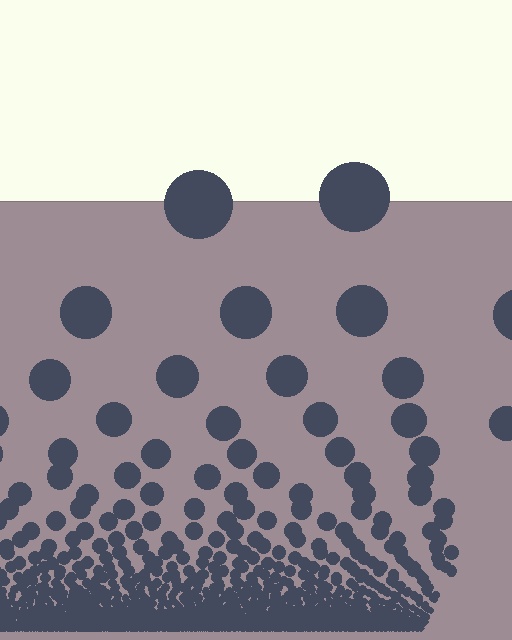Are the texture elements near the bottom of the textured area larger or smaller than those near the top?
Smaller. The gradient is inverted — elements near the bottom are smaller and denser.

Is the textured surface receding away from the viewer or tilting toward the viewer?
The surface appears to tilt toward the viewer. Texture elements get larger and sparser toward the top.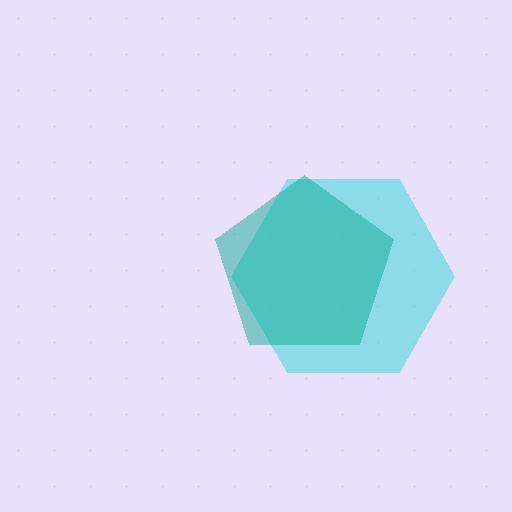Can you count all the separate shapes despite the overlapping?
Yes, there are 2 separate shapes.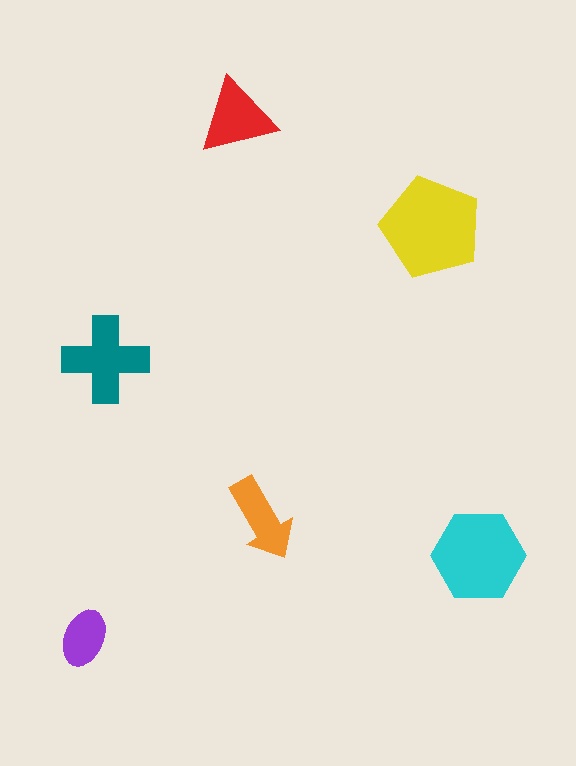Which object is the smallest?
The purple ellipse.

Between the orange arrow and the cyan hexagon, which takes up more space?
The cyan hexagon.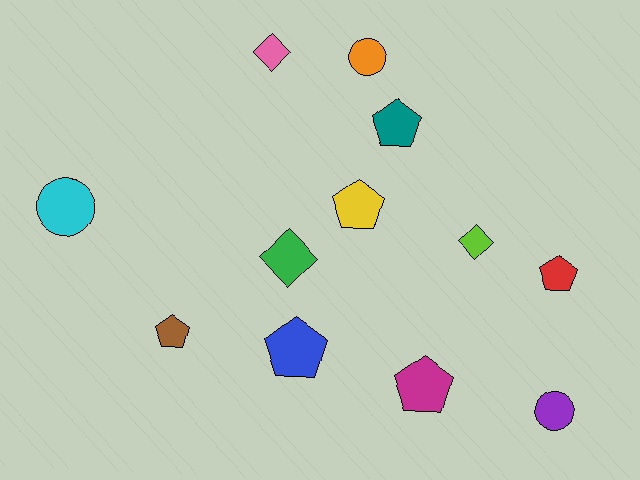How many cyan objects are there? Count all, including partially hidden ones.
There is 1 cyan object.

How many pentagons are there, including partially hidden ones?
There are 6 pentagons.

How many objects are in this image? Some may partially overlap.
There are 12 objects.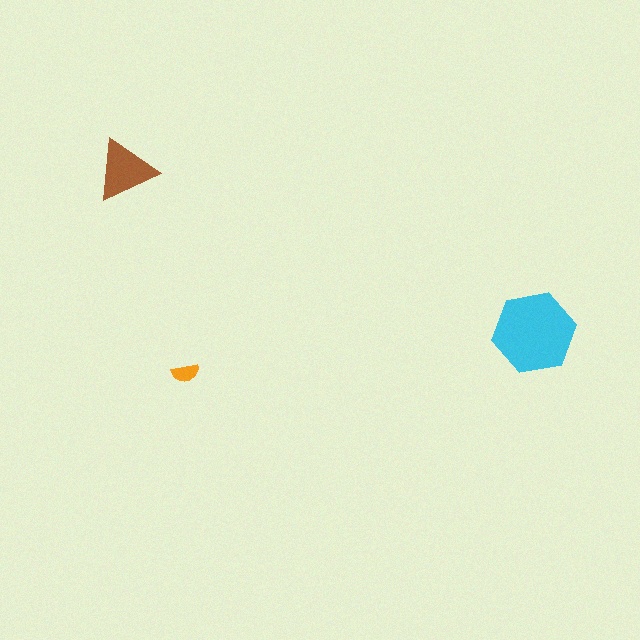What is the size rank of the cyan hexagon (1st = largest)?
1st.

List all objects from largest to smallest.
The cyan hexagon, the brown triangle, the orange semicircle.